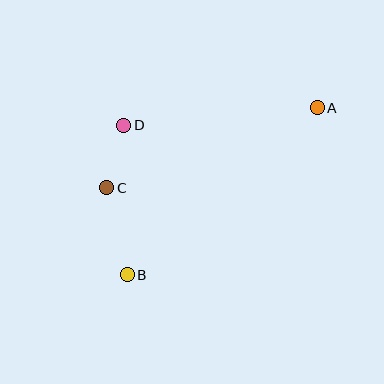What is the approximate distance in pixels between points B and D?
The distance between B and D is approximately 150 pixels.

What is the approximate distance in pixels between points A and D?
The distance between A and D is approximately 194 pixels.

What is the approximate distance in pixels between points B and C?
The distance between B and C is approximately 90 pixels.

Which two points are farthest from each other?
Points A and B are farthest from each other.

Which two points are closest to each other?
Points C and D are closest to each other.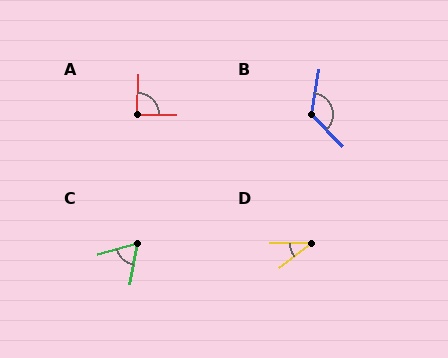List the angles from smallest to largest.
D (38°), C (64°), A (88°), B (126°).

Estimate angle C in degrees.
Approximately 64 degrees.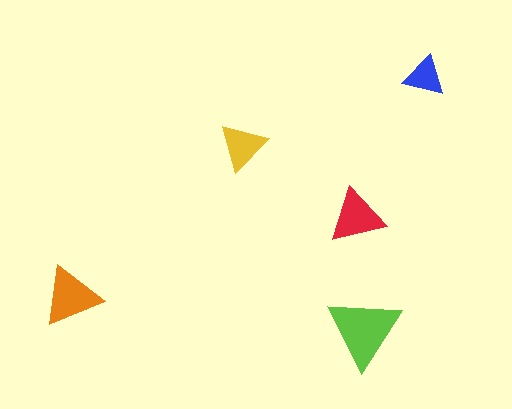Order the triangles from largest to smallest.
the lime one, the orange one, the red one, the yellow one, the blue one.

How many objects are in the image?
There are 5 objects in the image.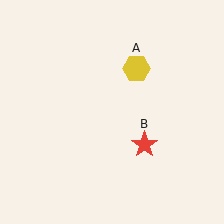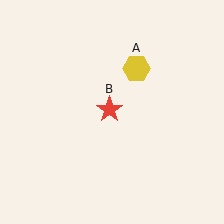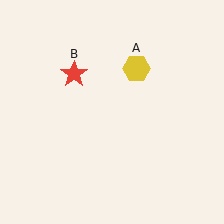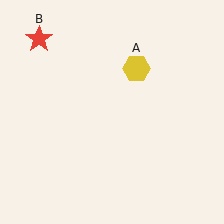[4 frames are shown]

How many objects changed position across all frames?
1 object changed position: red star (object B).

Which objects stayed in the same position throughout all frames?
Yellow hexagon (object A) remained stationary.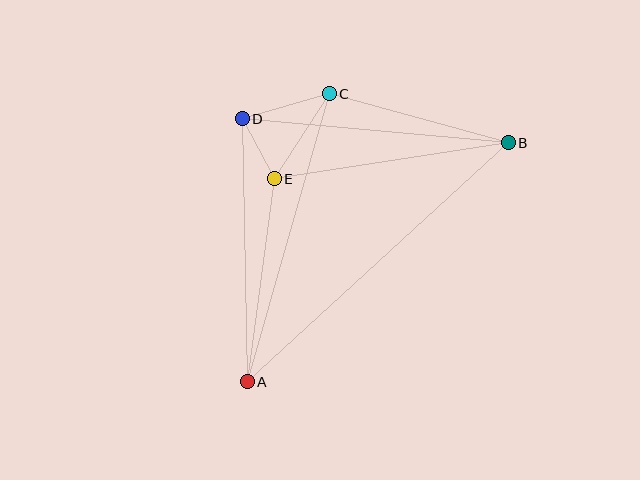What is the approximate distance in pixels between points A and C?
The distance between A and C is approximately 299 pixels.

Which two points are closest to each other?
Points D and E are closest to each other.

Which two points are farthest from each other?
Points A and B are farthest from each other.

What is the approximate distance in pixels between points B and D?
The distance between B and D is approximately 267 pixels.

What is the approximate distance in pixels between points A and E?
The distance between A and E is approximately 204 pixels.